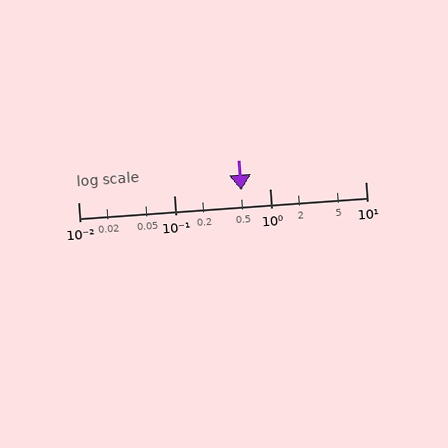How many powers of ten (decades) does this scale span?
The scale spans 3 decades, from 0.01 to 10.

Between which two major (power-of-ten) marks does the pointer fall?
The pointer is between 0.1 and 1.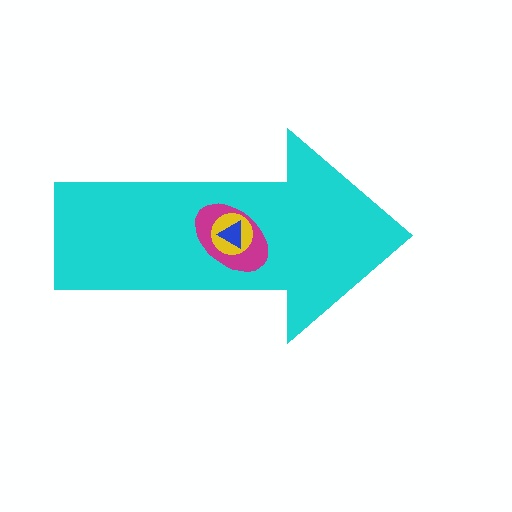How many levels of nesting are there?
4.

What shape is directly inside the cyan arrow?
The magenta ellipse.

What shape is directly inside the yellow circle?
The blue triangle.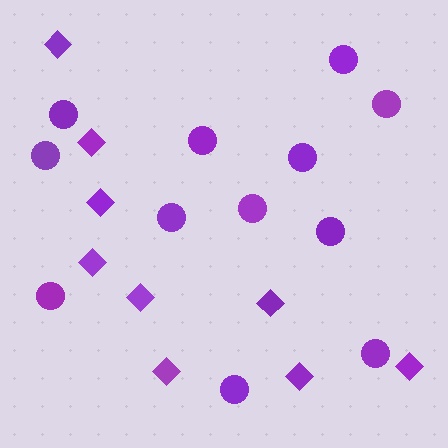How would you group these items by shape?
There are 2 groups: one group of circles (12) and one group of diamonds (9).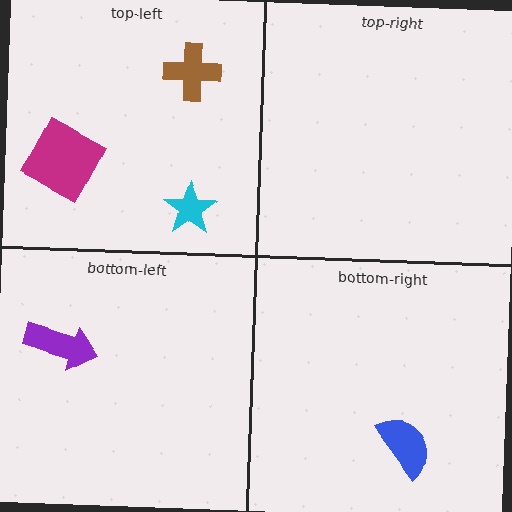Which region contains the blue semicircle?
The bottom-right region.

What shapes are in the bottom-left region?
The purple arrow.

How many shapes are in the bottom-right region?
1.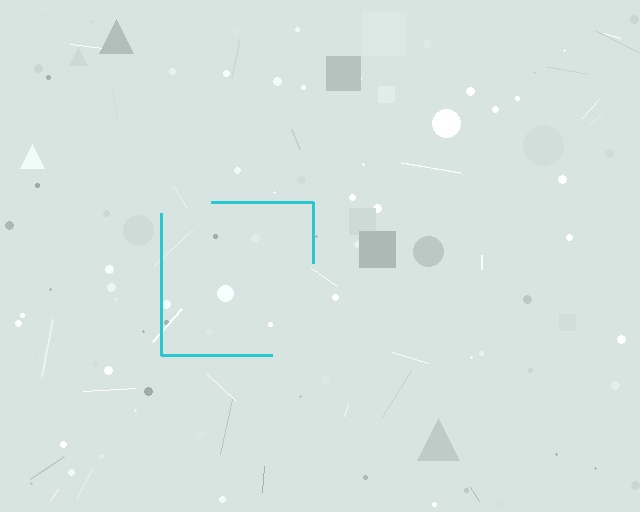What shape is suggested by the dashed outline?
The dashed outline suggests a square.